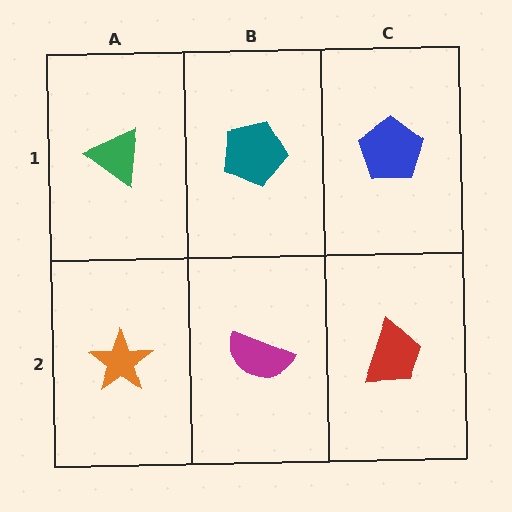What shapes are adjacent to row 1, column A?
An orange star (row 2, column A), a teal pentagon (row 1, column B).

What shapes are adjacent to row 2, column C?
A blue pentagon (row 1, column C), a magenta semicircle (row 2, column B).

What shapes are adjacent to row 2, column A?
A green triangle (row 1, column A), a magenta semicircle (row 2, column B).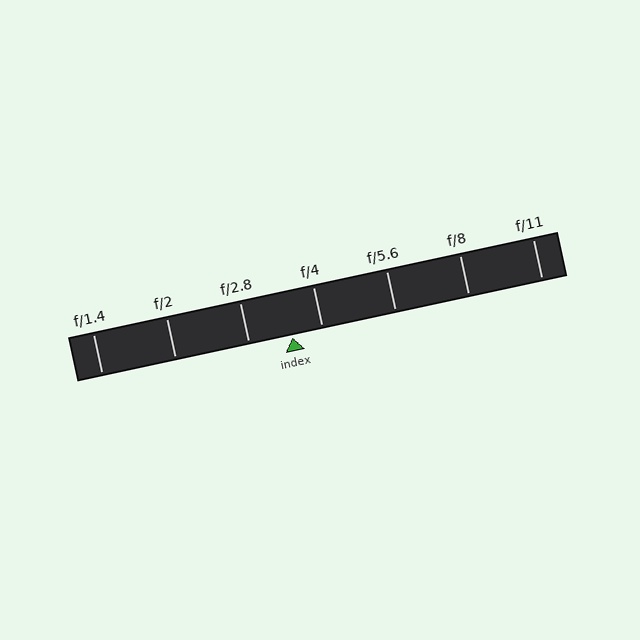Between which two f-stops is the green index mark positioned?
The index mark is between f/2.8 and f/4.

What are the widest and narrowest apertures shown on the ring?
The widest aperture shown is f/1.4 and the narrowest is f/11.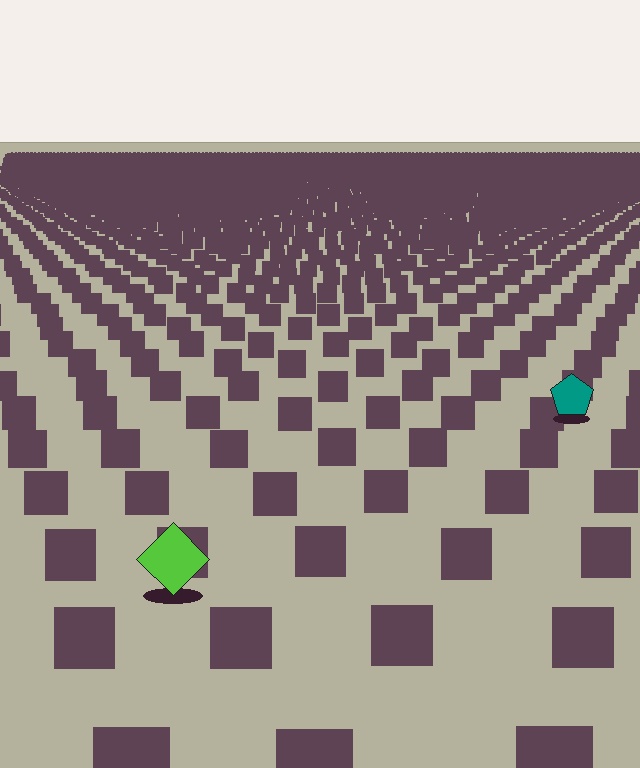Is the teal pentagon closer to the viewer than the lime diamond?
No. The lime diamond is closer — you can tell from the texture gradient: the ground texture is coarser near it.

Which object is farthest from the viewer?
The teal pentagon is farthest from the viewer. It appears smaller and the ground texture around it is denser.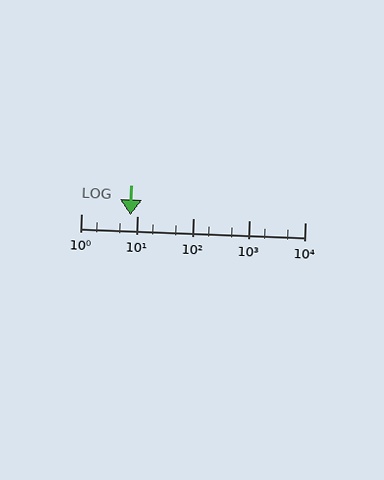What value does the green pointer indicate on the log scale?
The pointer indicates approximately 7.5.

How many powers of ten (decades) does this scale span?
The scale spans 4 decades, from 1 to 10000.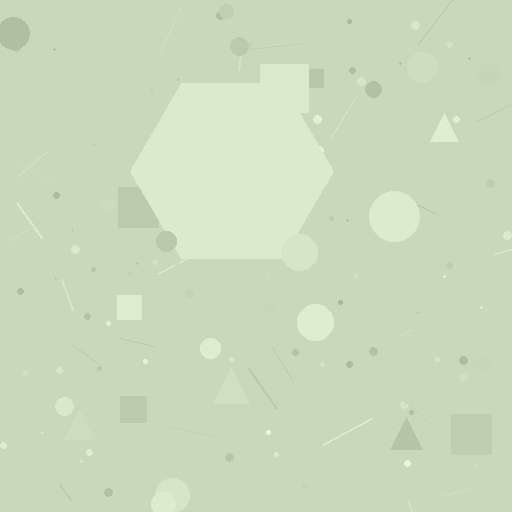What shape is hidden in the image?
A hexagon is hidden in the image.